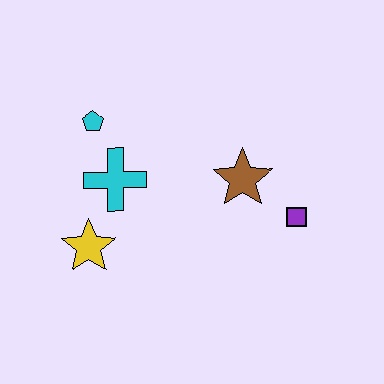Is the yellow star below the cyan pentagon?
Yes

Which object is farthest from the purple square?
The cyan pentagon is farthest from the purple square.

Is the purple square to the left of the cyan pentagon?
No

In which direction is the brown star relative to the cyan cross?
The brown star is to the right of the cyan cross.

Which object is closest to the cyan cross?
The cyan pentagon is closest to the cyan cross.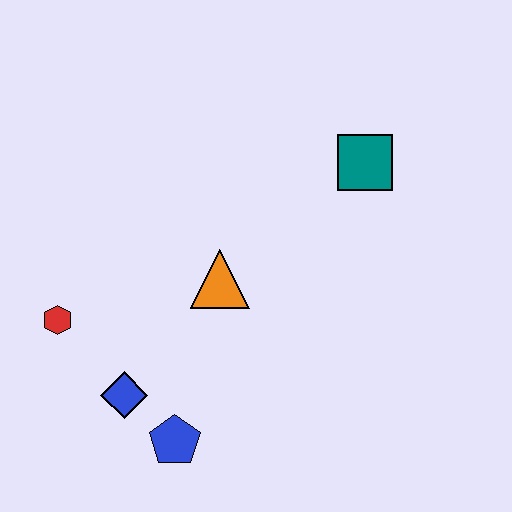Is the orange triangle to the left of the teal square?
Yes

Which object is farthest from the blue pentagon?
The teal square is farthest from the blue pentagon.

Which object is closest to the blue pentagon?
The blue diamond is closest to the blue pentagon.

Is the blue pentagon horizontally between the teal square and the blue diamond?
Yes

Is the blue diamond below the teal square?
Yes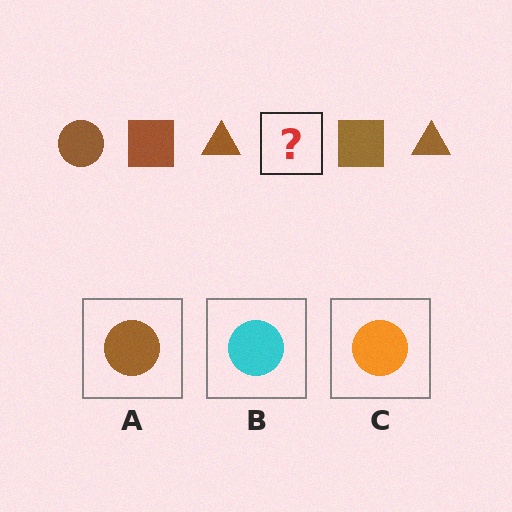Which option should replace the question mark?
Option A.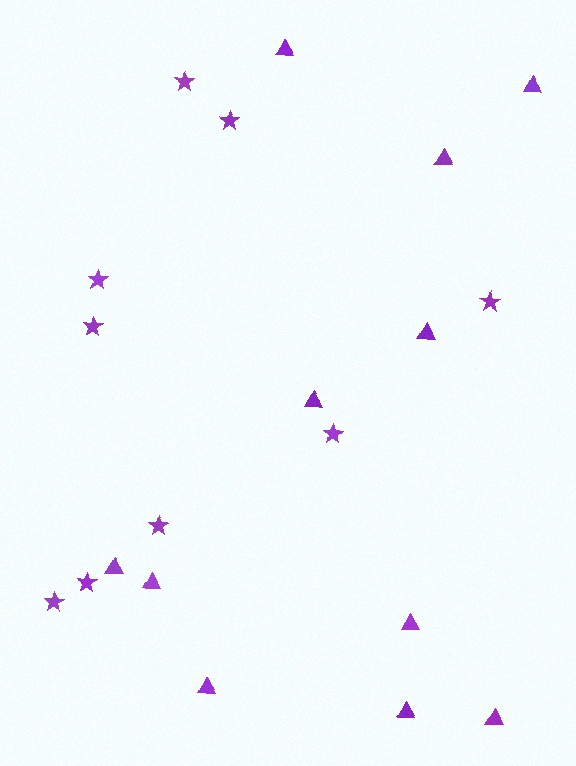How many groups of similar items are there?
There are 2 groups: one group of stars (9) and one group of triangles (11).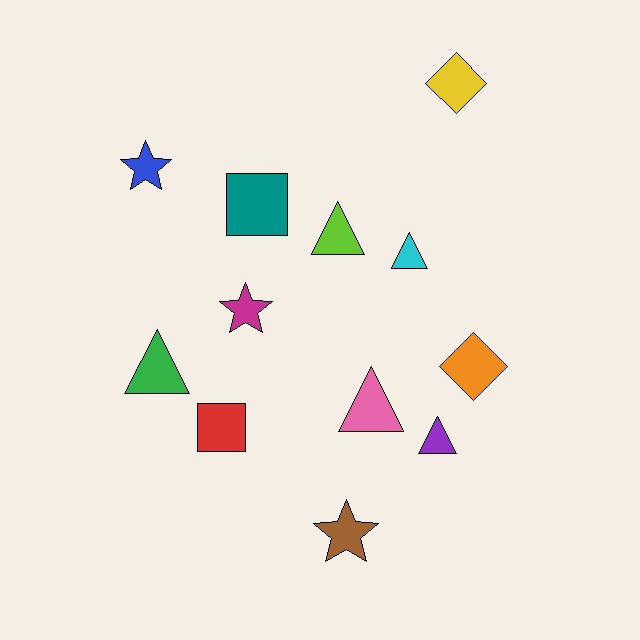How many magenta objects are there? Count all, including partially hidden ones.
There is 1 magenta object.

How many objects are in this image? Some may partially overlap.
There are 12 objects.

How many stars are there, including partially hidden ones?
There are 3 stars.